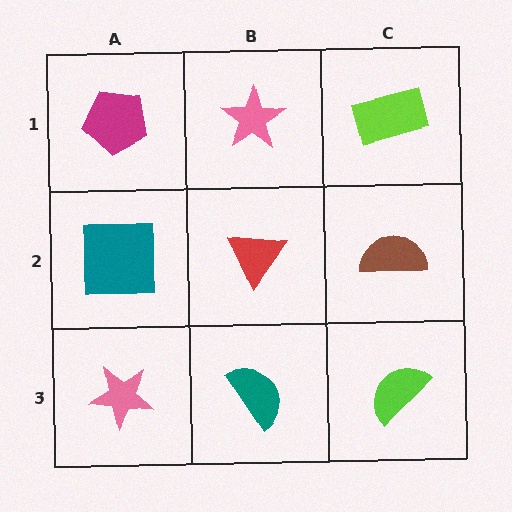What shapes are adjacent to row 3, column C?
A brown semicircle (row 2, column C), a teal semicircle (row 3, column B).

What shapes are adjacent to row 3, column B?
A red triangle (row 2, column B), a pink star (row 3, column A), a lime semicircle (row 3, column C).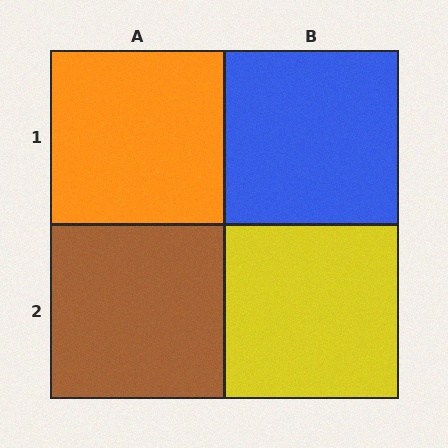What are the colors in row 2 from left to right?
Brown, yellow.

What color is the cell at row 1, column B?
Blue.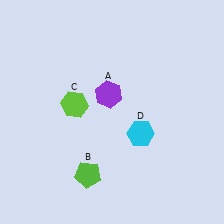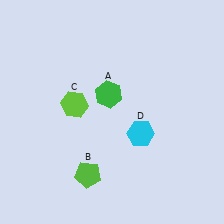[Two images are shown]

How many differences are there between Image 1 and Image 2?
There is 1 difference between the two images.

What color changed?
The hexagon (A) changed from purple in Image 1 to green in Image 2.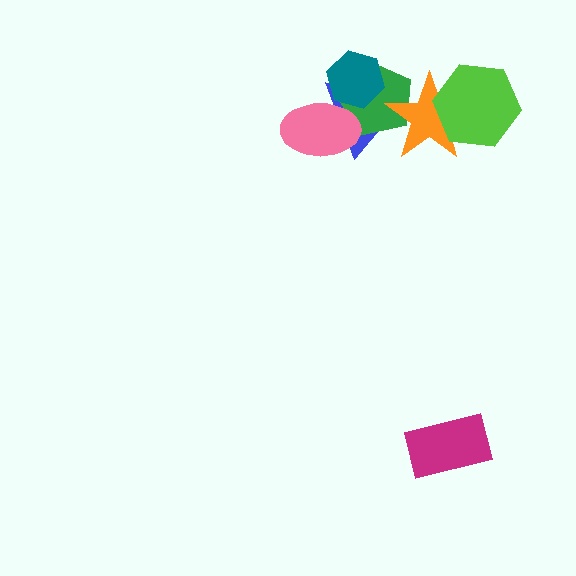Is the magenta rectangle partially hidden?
No, no other shape covers it.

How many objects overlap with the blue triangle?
4 objects overlap with the blue triangle.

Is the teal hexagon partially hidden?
Yes, it is partially covered by another shape.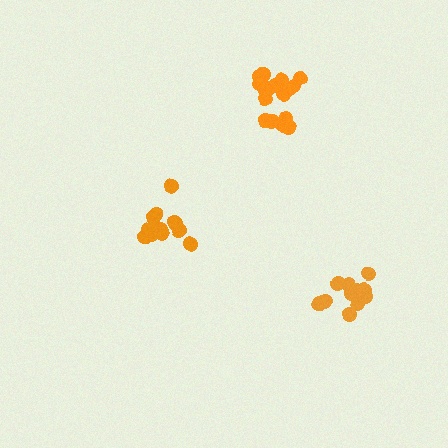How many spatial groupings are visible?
There are 3 spatial groupings.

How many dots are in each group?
Group 1: 13 dots, Group 2: 11 dots, Group 3: 17 dots (41 total).